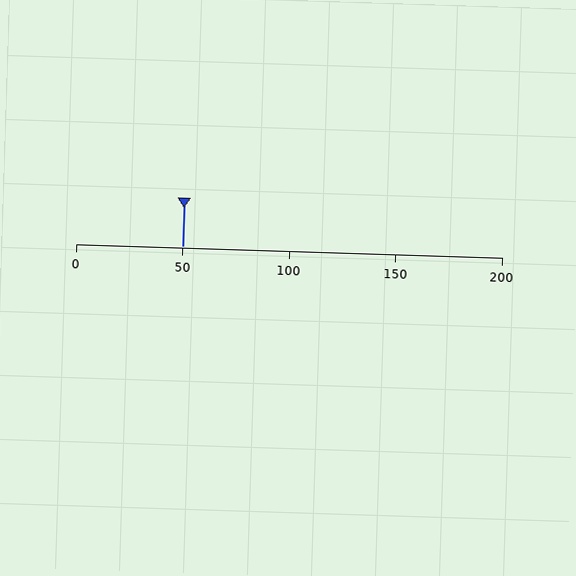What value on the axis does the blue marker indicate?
The marker indicates approximately 50.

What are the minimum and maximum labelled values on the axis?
The axis runs from 0 to 200.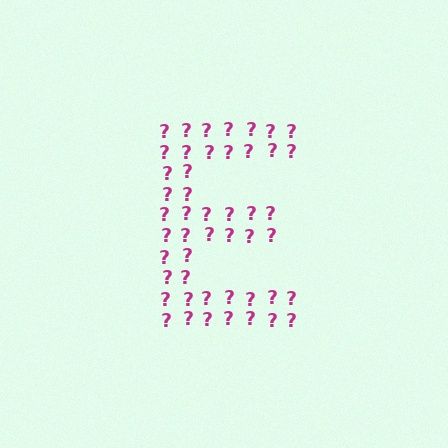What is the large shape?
The large shape is the letter E.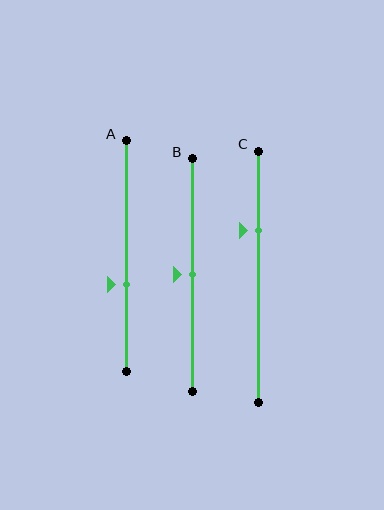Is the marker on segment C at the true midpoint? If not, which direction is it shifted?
No, the marker on segment C is shifted upward by about 18% of the segment length.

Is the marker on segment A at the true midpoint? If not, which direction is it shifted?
No, the marker on segment A is shifted downward by about 12% of the segment length.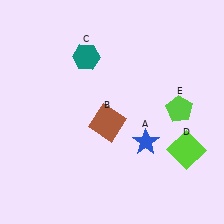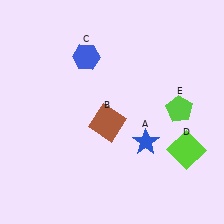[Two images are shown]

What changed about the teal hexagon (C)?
In Image 1, C is teal. In Image 2, it changed to blue.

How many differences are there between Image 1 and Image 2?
There is 1 difference between the two images.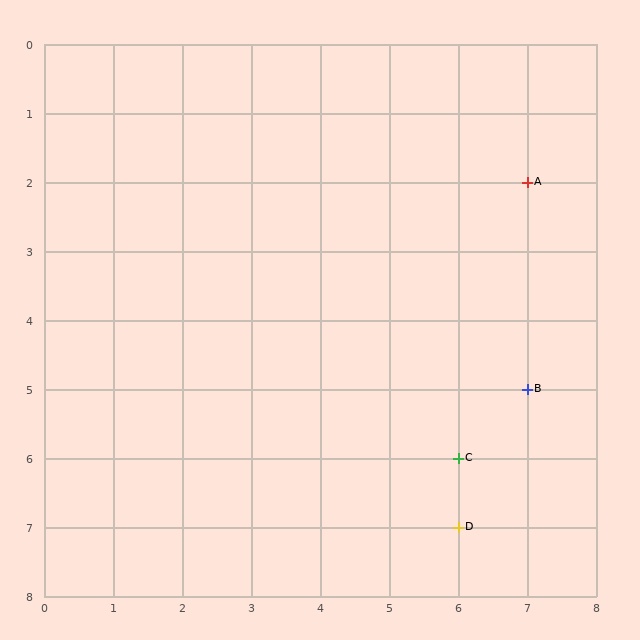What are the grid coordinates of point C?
Point C is at grid coordinates (6, 6).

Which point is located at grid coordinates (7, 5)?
Point B is at (7, 5).